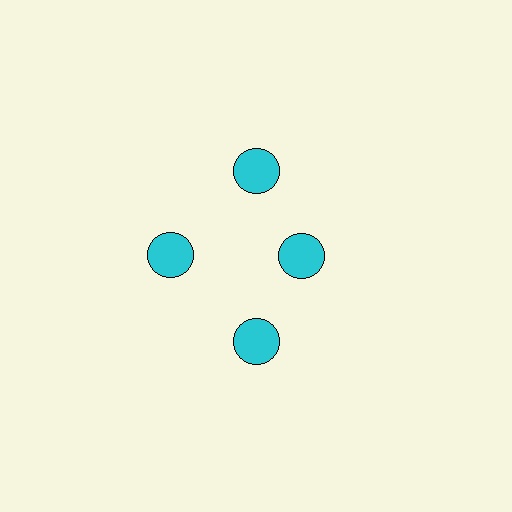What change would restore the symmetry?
The symmetry would be restored by moving it outward, back onto the ring so that all 4 circles sit at equal angles and equal distance from the center.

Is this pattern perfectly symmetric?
No. The 4 cyan circles are arranged in a ring, but one element near the 3 o'clock position is pulled inward toward the center, breaking the 4-fold rotational symmetry.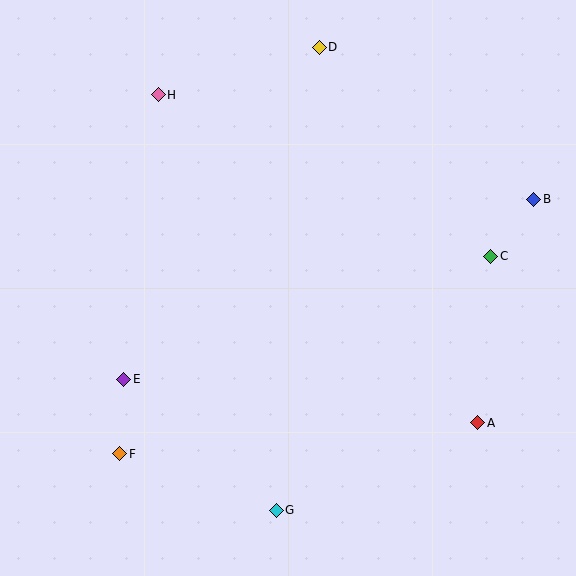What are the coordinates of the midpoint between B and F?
The midpoint between B and F is at (327, 326).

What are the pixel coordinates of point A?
Point A is at (478, 423).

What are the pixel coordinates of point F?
Point F is at (120, 454).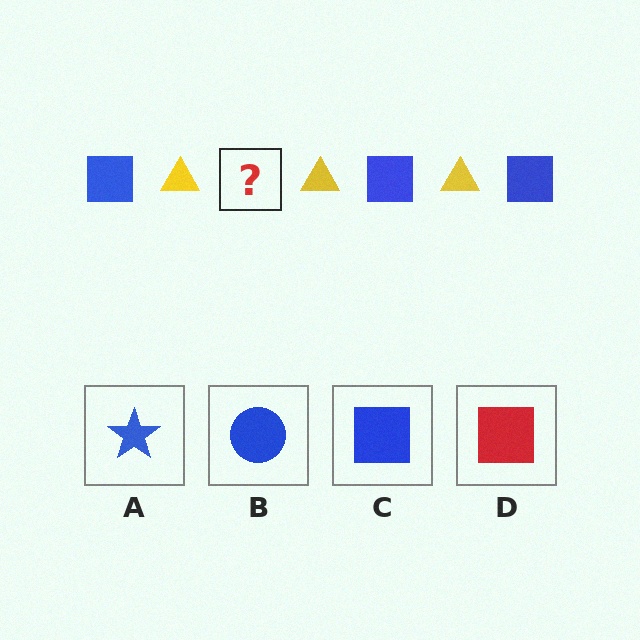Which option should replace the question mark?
Option C.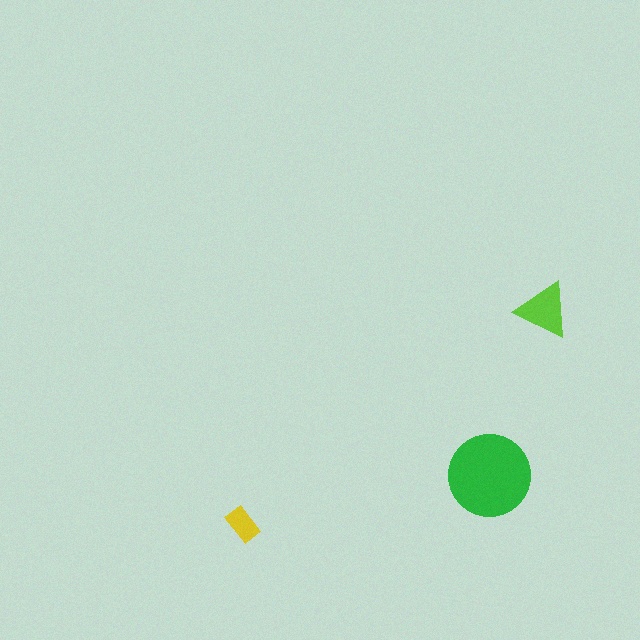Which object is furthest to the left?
The yellow rectangle is leftmost.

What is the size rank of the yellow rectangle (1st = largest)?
3rd.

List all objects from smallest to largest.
The yellow rectangle, the lime triangle, the green circle.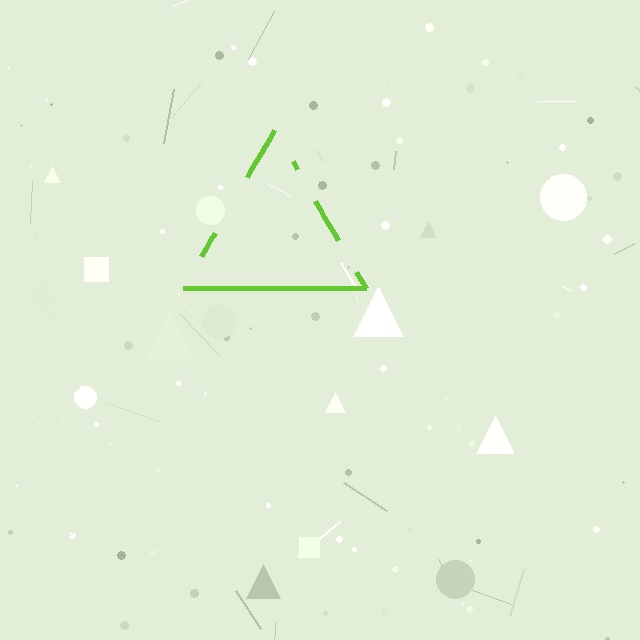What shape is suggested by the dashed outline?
The dashed outline suggests a triangle.